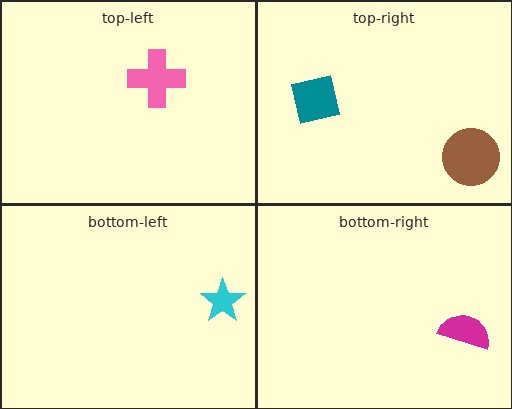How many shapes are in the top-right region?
2.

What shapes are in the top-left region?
The pink cross.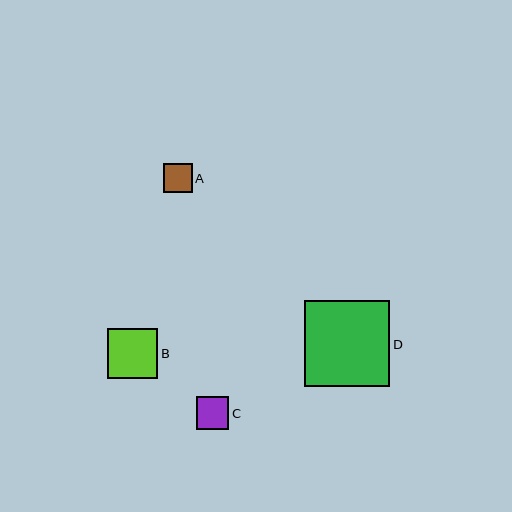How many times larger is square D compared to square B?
Square D is approximately 1.7 times the size of square B.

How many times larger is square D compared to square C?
Square D is approximately 2.7 times the size of square C.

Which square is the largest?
Square D is the largest with a size of approximately 85 pixels.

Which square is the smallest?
Square A is the smallest with a size of approximately 29 pixels.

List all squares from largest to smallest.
From largest to smallest: D, B, C, A.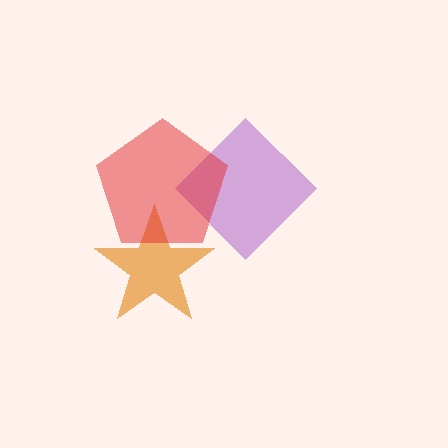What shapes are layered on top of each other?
The layered shapes are: a purple diamond, an orange star, a red pentagon.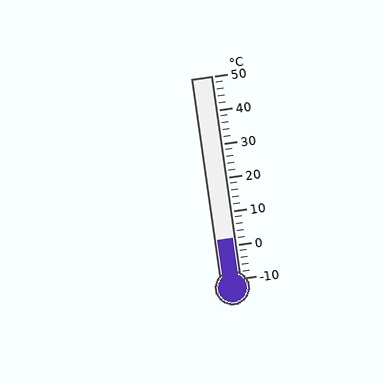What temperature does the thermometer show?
The thermometer shows approximately 2°C.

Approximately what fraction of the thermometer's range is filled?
The thermometer is filled to approximately 20% of its range.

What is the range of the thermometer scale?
The thermometer scale ranges from -10°C to 50°C.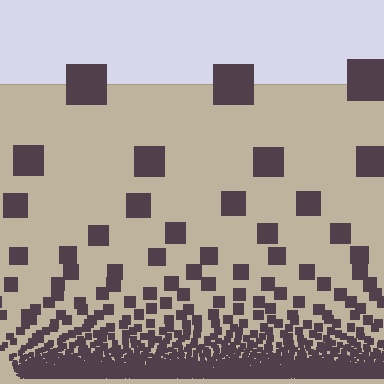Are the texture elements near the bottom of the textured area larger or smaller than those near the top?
Smaller. The gradient is inverted — elements near the bottom are smaller and denser.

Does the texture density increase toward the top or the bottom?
Density increases toward the bottom.